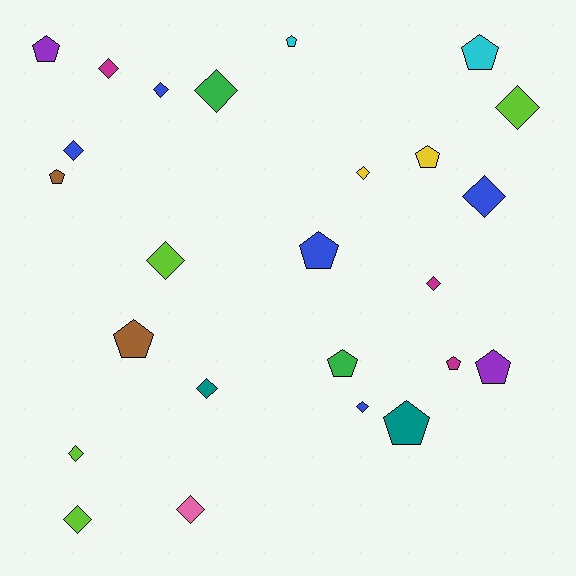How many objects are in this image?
There are 25 objects.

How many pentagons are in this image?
There are 11 pentagons.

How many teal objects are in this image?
There are 2 teal objects.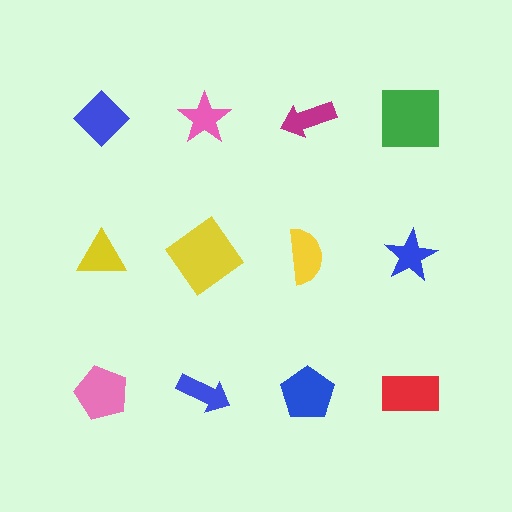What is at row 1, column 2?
A pink star.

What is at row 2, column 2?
A yellow diamond.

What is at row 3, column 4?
A red rectangle.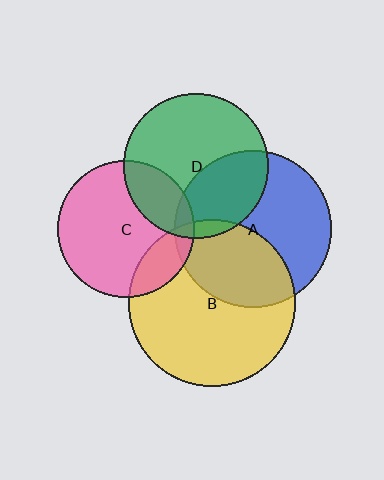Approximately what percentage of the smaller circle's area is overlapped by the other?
Approximately 20%.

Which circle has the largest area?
Circle B (yellow).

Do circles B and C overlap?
Yes.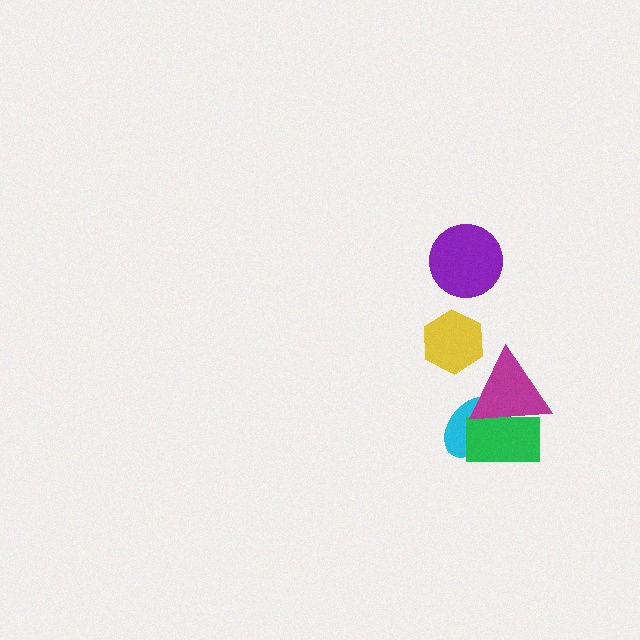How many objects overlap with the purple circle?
0 objects overlap with the purple circle.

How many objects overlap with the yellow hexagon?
0 objects overlap with the yellow hexagon.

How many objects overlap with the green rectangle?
2 objects overlap with the green rectangle.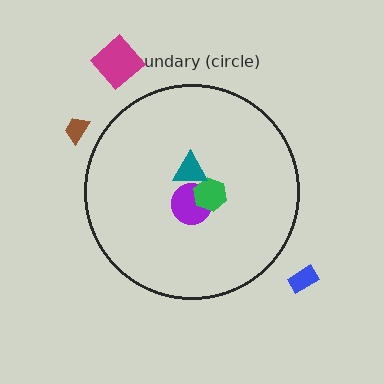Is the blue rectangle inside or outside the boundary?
Outside.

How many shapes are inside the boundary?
3 inside, 3 outside.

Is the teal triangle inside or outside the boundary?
Inside.